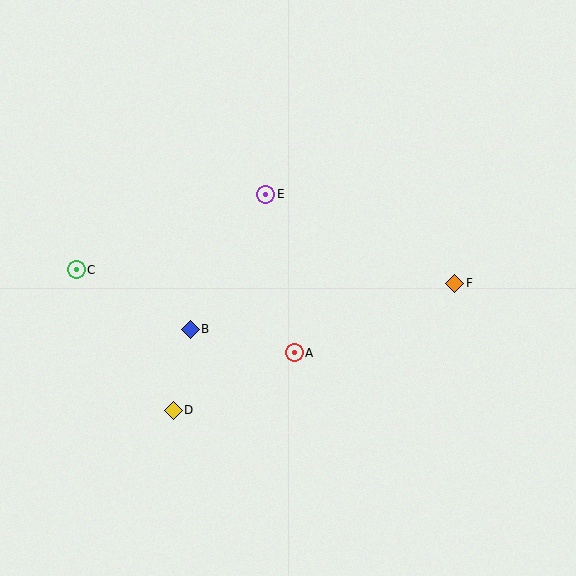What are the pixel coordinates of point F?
Point F is at (455, 283).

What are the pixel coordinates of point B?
Point B is at (190, 329).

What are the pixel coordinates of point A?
Point A is at (294, 353).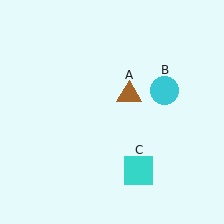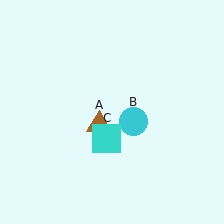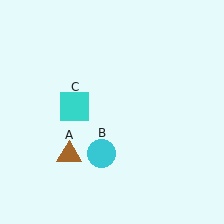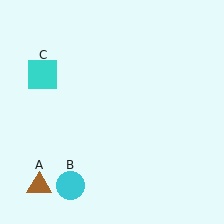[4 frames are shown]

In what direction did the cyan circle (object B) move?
The cyan circle (object B) moved down and to the left.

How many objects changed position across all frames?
3 objects changed position: brown triangle (object A), cyan circle (object B), cyan square (object C).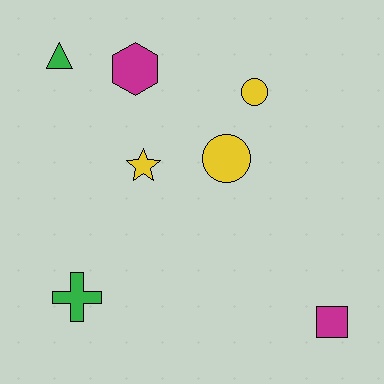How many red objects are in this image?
There are no red objects.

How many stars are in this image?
There is 1 star.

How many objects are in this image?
There are 7 objects.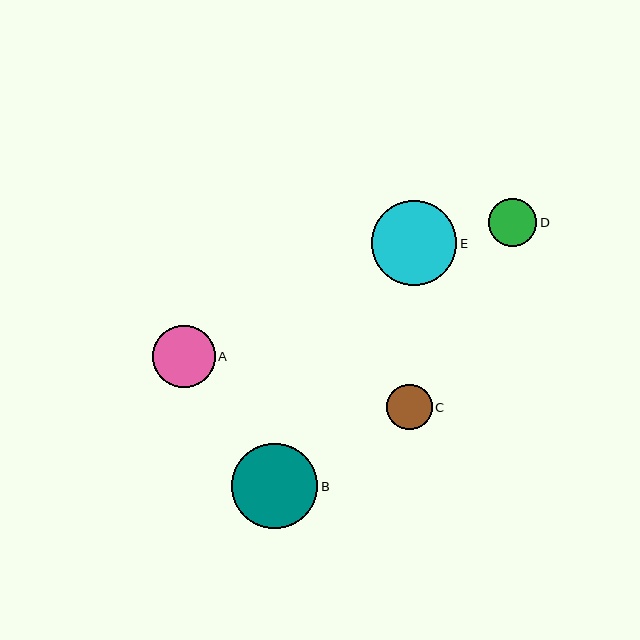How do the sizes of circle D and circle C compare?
Circle D and circle C are approximately the same size.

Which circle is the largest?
Circle B is the largest with a size of approximately 86 pixels.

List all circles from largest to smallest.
From largest to smallest: B, E, A, D, C.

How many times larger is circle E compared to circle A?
Circle E is approximately 1.4 times the size of circle A.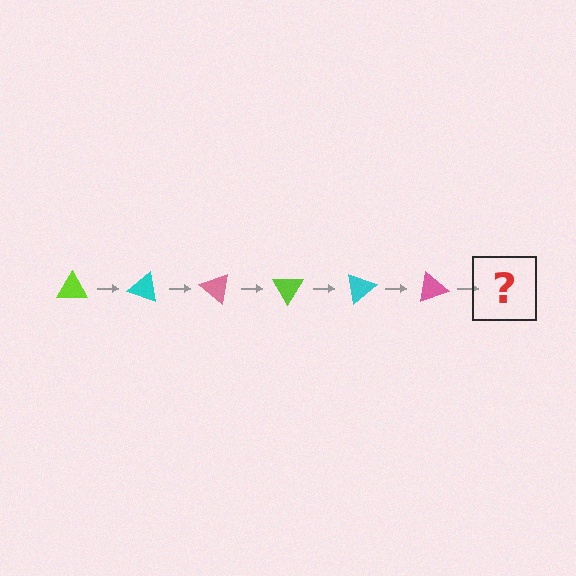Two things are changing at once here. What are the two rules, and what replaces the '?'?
The two rules are that it rotates 20 degrees each step and the color cycles through lime, cyan, and pink. The '?' should be a lime triangle, rotated 120 degrees from the start.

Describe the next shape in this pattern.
It should be a lime triangle, rotated 120 degrees from the start.